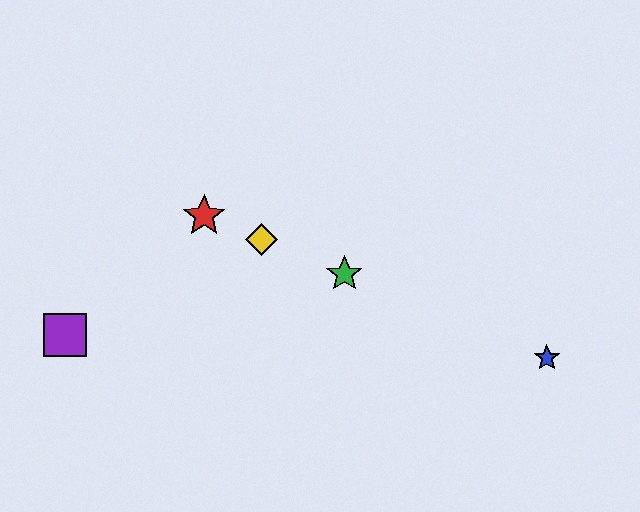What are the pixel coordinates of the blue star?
The blue star is at (547, 358).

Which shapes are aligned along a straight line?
The red star, the blue star, the green star, the yellow diamond are aligned along a straight line.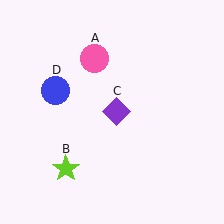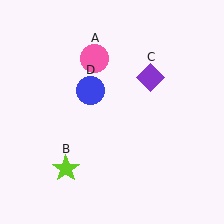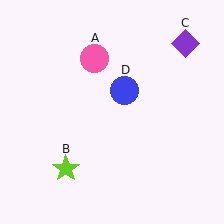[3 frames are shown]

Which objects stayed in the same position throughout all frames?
Pink circle (object A) and lime star (object B) remained stationary.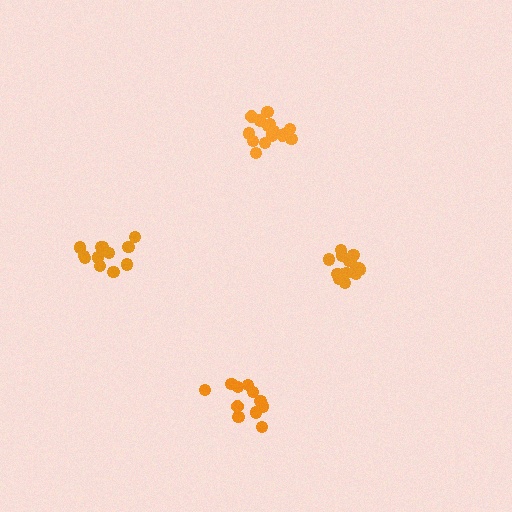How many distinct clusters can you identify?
There are 4 distinct clusters.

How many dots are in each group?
Group 1: 11 dots, Group 2: 12 dots, Group 3: 16 dots, Group 4: 16 dots (55 total).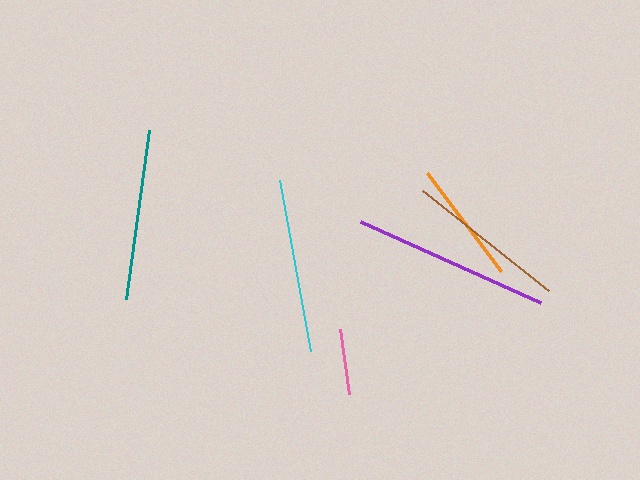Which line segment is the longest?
The purple line is the longest at approximately 198 pixels.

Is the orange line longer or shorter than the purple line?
The purple line is longer than the orange line.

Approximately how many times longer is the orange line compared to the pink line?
The orange line is approximately 1.9 times the length of the pink line.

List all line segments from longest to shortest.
From longest to shortest: purple, cyan, teal, brown, orange, pink.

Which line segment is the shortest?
The pink line is the shortest at approximately 65 pixels.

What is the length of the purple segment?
The purple segment is approximately 198 pixels long.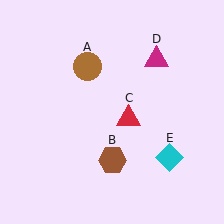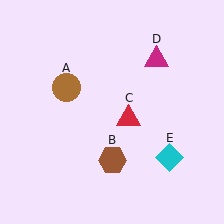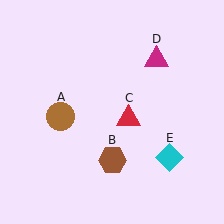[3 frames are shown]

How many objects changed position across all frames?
1 object changed position: brown circle (object A).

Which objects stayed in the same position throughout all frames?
Brown hexagon (object B) and red triangle (object C) and magenta triangle (object D) and cyan diamond (object E) remained stationary.